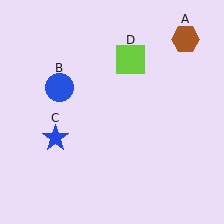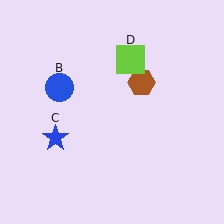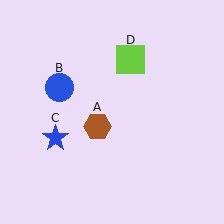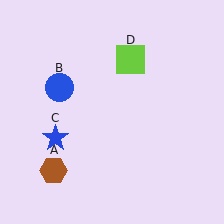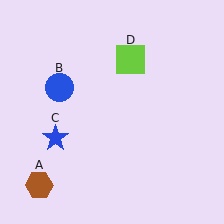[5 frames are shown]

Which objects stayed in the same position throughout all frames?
Blue circle (object B) and blue star (object C) and lime square (object D) remained stationary.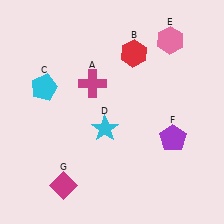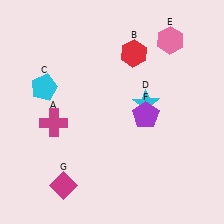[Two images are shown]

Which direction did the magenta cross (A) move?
The magenta cross (A) moved down.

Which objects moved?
The objects that moved are: the magenta cross (A), the cyan star (D), the purple pentagon (F).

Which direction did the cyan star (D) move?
The cyan star (D) moved right.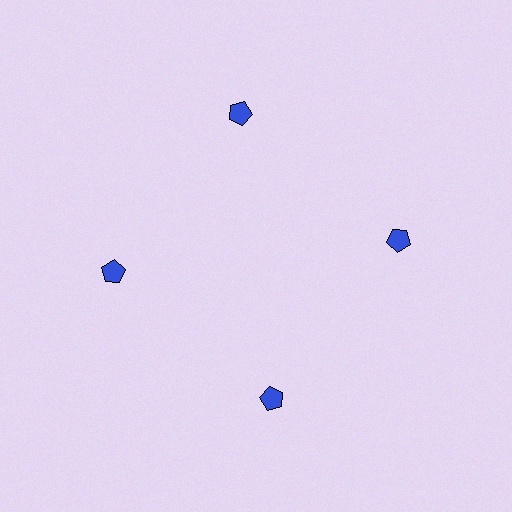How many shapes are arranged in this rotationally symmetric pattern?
There are 4 shapes, arranged in 4 groups of 1.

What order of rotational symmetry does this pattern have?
This pattern has 4-fold rotational symmetry.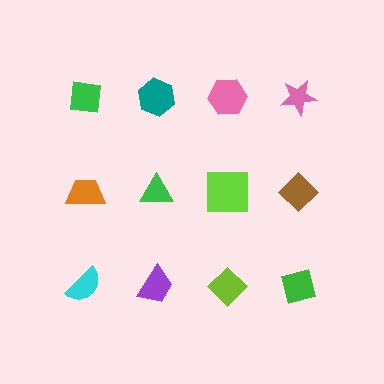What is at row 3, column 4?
A green diamond.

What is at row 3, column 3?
A lime diamond.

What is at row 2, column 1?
An orange trapezoid.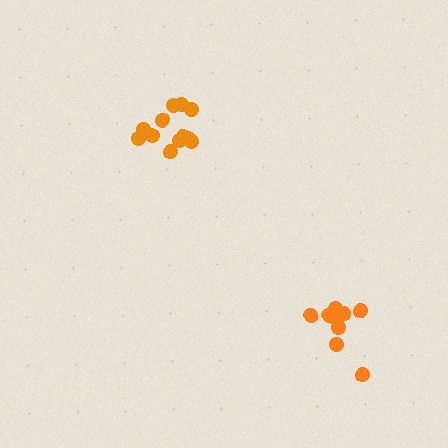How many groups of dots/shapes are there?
There are 2 groups.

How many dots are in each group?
Group 1: 12 dots, Group 2: 11 dots (23 total).